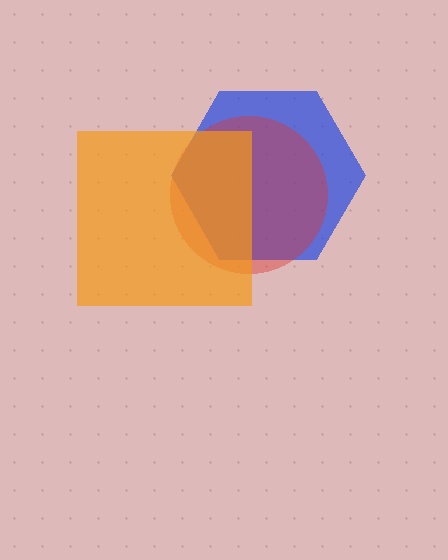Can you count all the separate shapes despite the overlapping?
Yes, there are 3 separate shapes.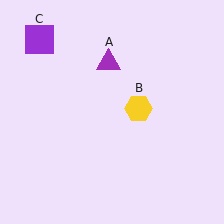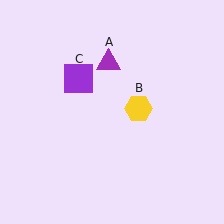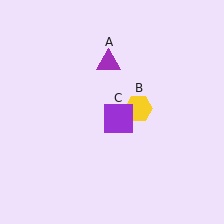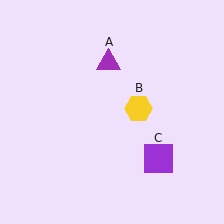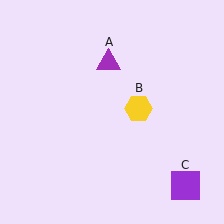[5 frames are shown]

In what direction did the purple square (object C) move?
The purple square (object C) moved down and to the right.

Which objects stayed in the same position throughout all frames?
Purple triangle (object A) and yellow hexagon (object B) remained stationary.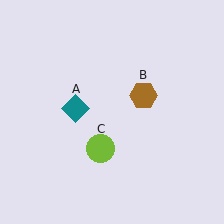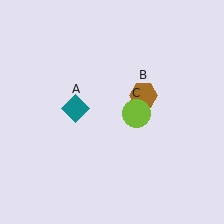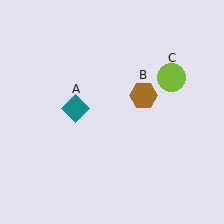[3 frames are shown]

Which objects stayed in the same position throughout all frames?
Teal diamond (object A) and brown hexagon (object B) remained stationary.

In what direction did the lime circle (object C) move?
The lime circle (object C) moved up and to the right.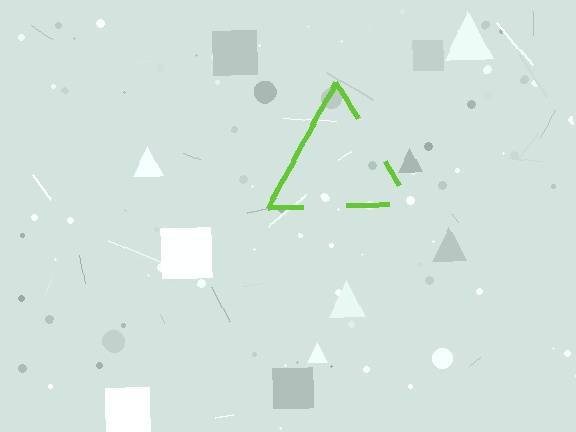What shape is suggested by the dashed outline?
The dashed outline suggests a triangle.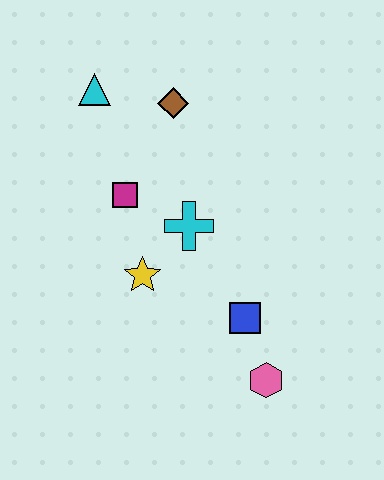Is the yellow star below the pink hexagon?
No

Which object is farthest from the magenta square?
The pink hexagon is farthest from the magenta square.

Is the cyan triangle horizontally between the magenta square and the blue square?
No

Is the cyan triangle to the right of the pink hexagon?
No